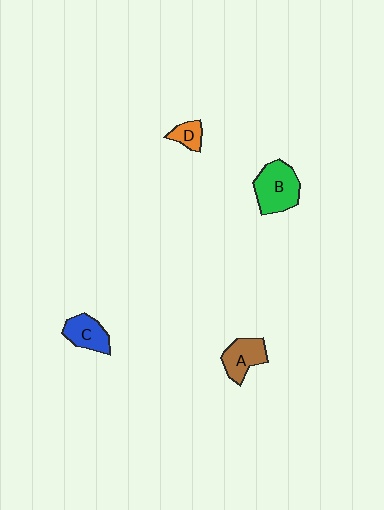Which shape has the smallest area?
Shape D (orange).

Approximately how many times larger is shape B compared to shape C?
Approximately 1.5 times.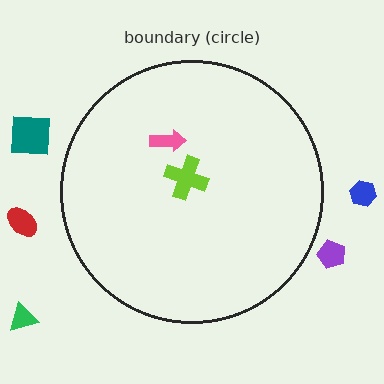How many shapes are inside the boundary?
2 inside, 5 outside.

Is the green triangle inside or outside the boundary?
Outside.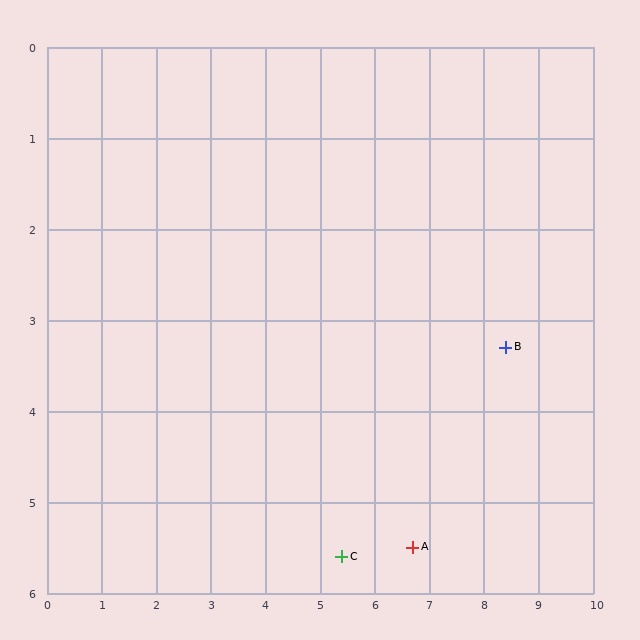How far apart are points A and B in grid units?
Points A and B are about 2.8 grid units apart.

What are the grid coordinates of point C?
Point C is at approximately (5.4, 5.6).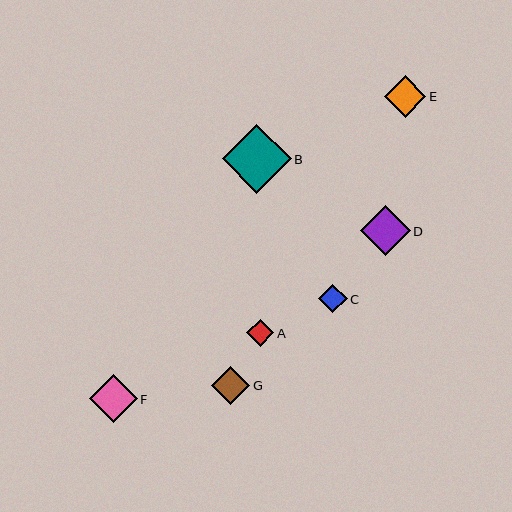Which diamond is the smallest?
Diamond A is the smallest with a size of approximately 27 pixels.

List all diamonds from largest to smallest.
From largest to smallest: B, D, F, E, G, C, A.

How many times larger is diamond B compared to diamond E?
Diamond B is approximately 1.7 times the size of diamond E.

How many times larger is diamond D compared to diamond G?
Diamond D is approximately 1.3 times the size of diamond G.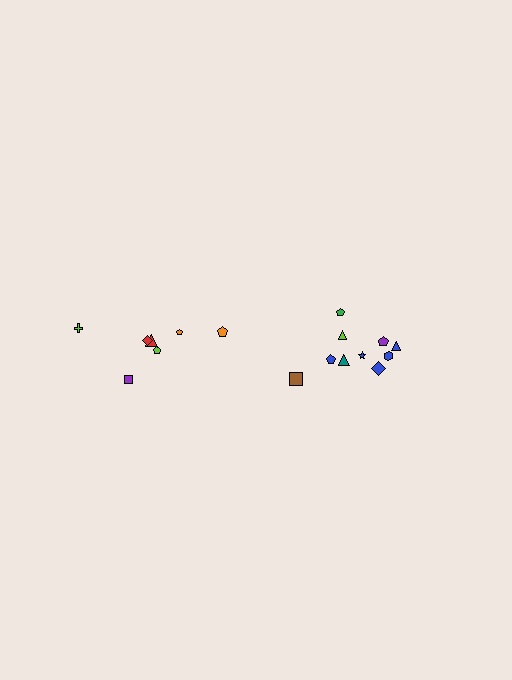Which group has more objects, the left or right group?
The right group.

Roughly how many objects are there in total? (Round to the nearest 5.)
Roughly 15 objects in total.